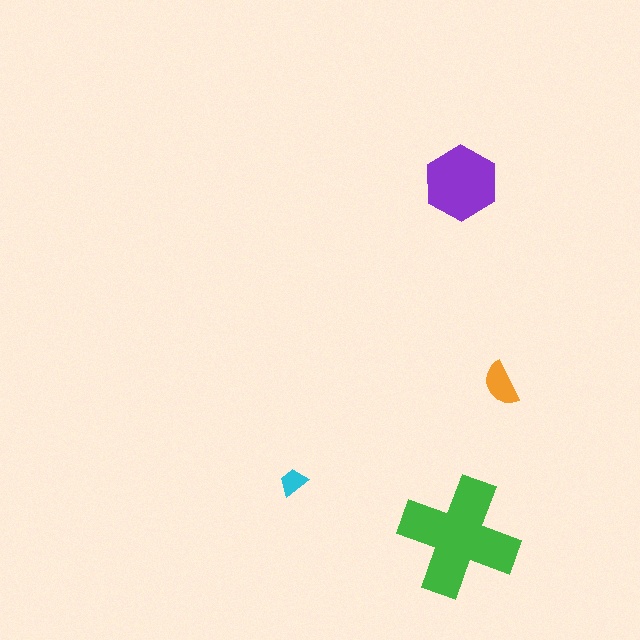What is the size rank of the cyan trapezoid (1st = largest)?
4th.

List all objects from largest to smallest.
The green cross, the purple hexagon, the orange semicircle, the cyan trapezoid.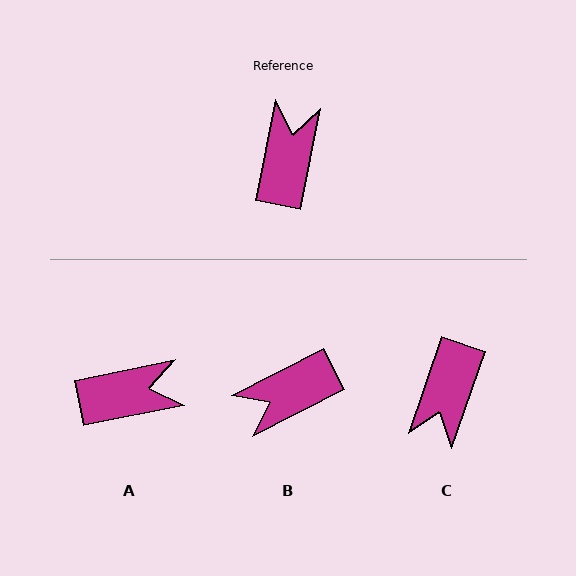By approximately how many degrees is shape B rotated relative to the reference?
Approximately 128 degrees counter-clockwise.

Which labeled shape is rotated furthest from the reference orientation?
C, about 172 degrees away.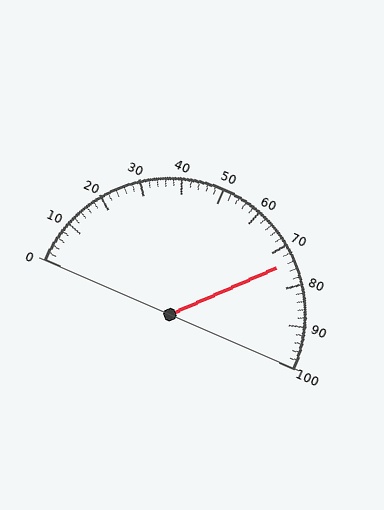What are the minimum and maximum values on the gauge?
The gauge ranges from 0 to 100.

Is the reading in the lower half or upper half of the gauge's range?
The reading is in the upper half of the range (0 to 100).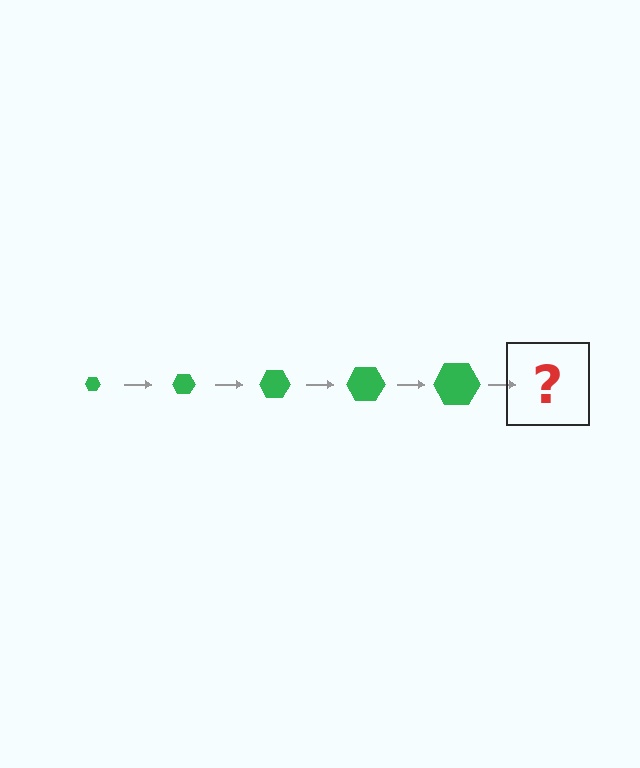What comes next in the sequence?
The next element should be a green hexagon, larger than the previous one.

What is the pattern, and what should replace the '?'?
The pattern is that the hexagon gets progressively larger each step. The '?' should be a green hexagon, larger than the previous one.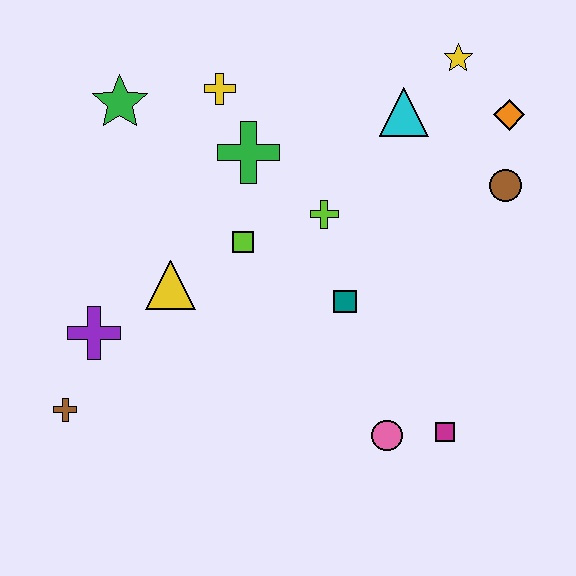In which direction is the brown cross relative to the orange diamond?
The brown cross is to the left of the orange diamond.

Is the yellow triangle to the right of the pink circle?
No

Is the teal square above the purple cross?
Yes